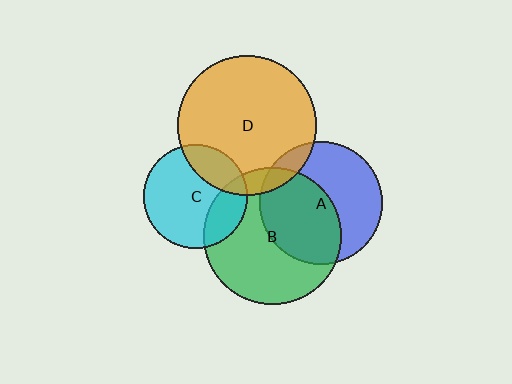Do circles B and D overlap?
Yes.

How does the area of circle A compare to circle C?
Approximately 1.4 times.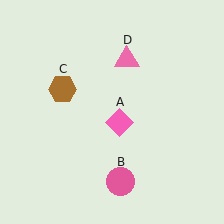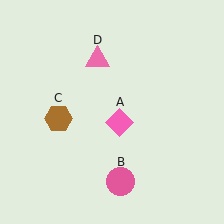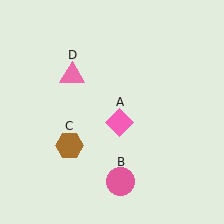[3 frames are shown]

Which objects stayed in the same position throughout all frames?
Pink diamond (object A) and pink circle (object B) remained stationary.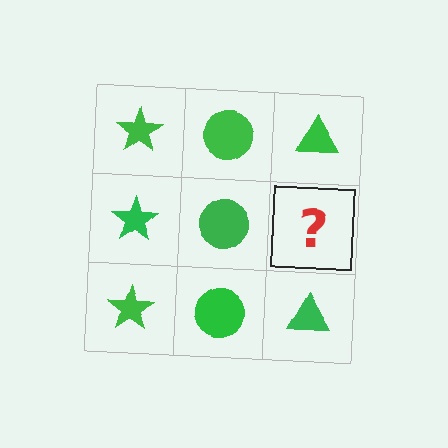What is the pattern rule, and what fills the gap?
The rule is that each column has a consistent shape. The gap should be filled with a green triangle.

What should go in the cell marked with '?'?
The missing cell should contain a green triangle.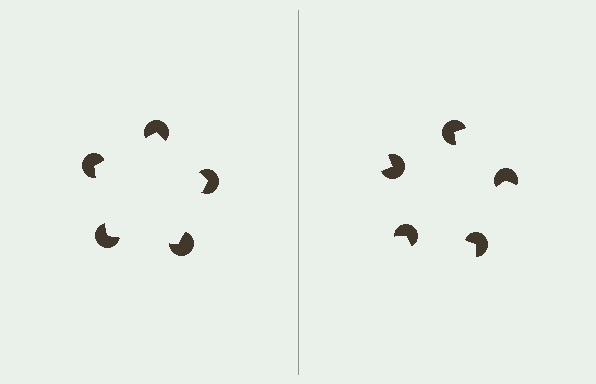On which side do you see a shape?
An illusory pentagon appears on the left side. On the right side the wedge cuts are rotated, so no coherent shape forms.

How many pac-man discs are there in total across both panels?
10 — 5 on each side.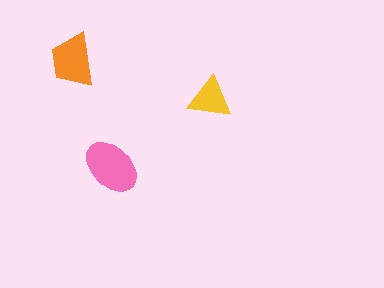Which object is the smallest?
The yellow triangle.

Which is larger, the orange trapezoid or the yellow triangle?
The orange trapezoid.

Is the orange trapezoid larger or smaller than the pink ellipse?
Smaller.